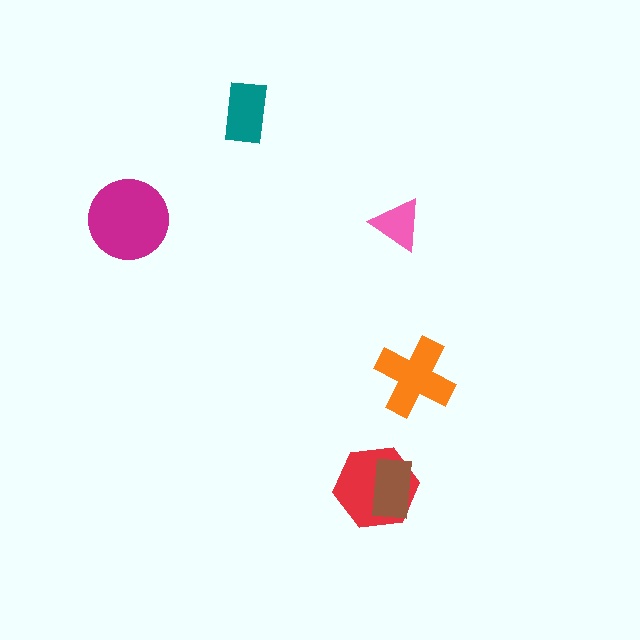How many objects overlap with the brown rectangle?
1 object overlaps with the brown rectangle.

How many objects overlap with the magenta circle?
0 objects overlap with the magenta circle.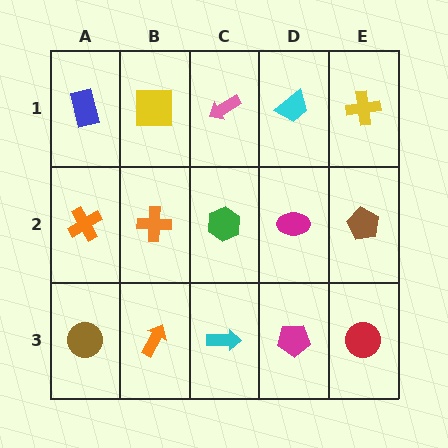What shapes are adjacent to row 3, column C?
A green hexagon (row 2, column C), an orange arrow (row 3, column B), a magenta pentagon (row 3, column D).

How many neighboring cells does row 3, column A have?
2.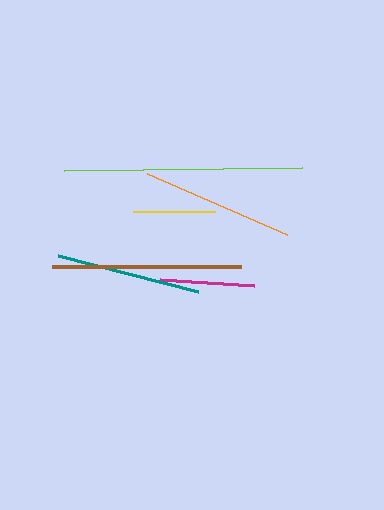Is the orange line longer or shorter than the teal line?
The orange line is longer than the teal line.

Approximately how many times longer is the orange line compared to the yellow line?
The orange line is approximately 1.9 times the length of the yellow line.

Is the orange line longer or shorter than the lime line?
The lime line is longer than the orange line.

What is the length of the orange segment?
The orange segment is approximately 153 pixels long.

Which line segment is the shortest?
The yellow line is the shortest at approximately 82 pixels.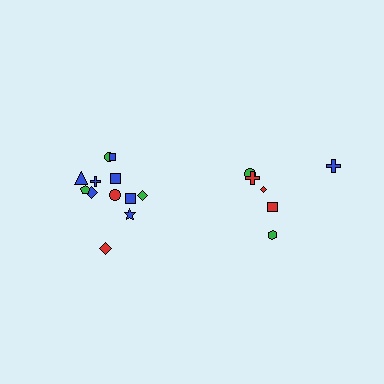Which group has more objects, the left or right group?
The left group.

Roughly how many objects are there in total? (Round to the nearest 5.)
Roughly 20 objects in total.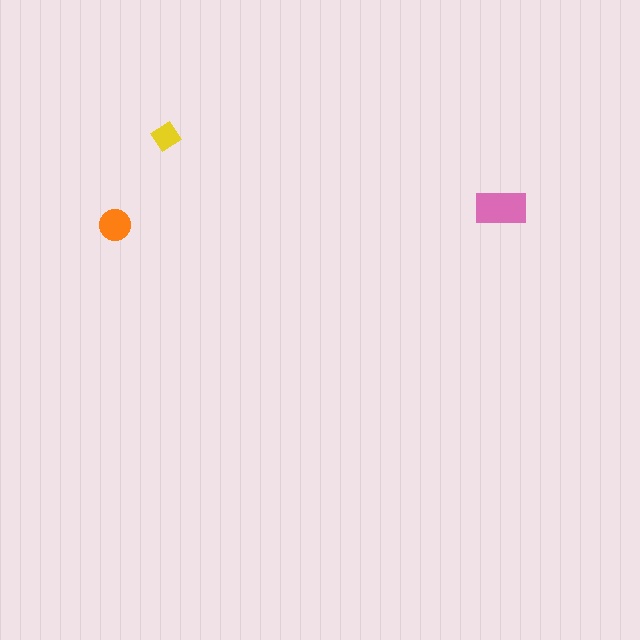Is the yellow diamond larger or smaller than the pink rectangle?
Smaller.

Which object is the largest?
The pink rectangle.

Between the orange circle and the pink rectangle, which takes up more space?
The pink rectangle.